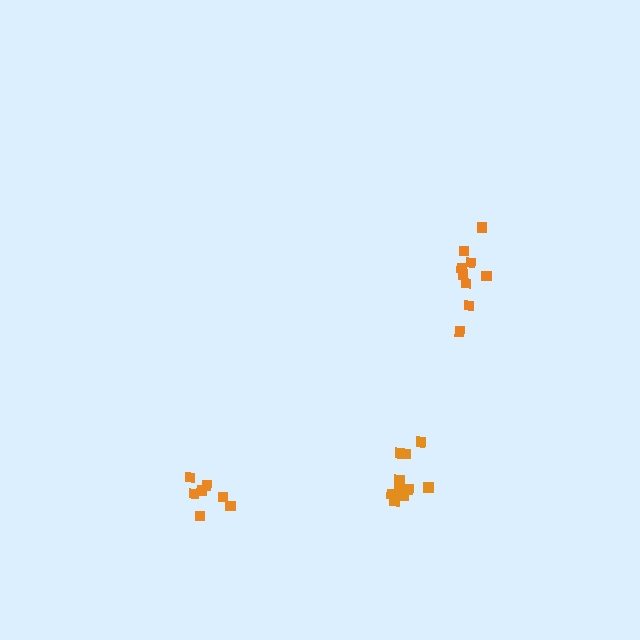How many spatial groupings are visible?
There are 3 spatial groupings.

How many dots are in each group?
Group 1: 9 dots, Group 2: 11 dots, Group 3: 7 dots (27 total).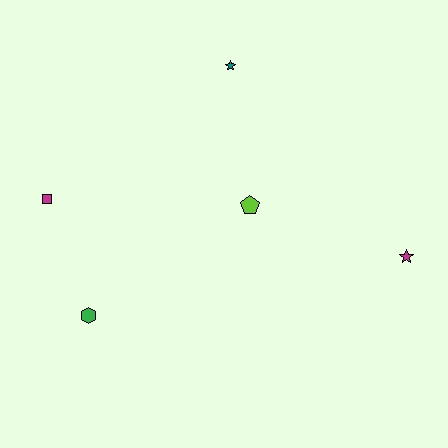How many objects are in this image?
There are 5 objects.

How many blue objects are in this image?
There are no blue objects.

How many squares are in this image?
There is 1 square.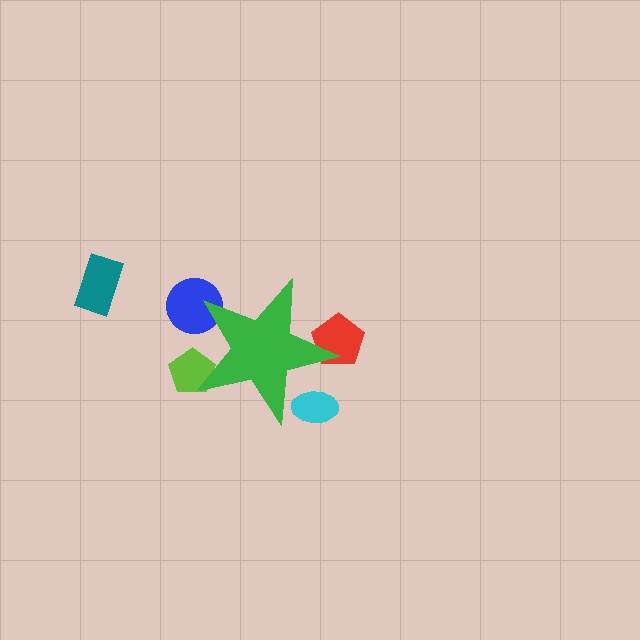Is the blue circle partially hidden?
Yes, the blue circle is partially hidden behind the green star.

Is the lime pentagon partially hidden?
Yes, the lime pentagon is partially hidden behind the green star.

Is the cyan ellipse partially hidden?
Yes, the cyan ellipse is partially hidden behind the green star.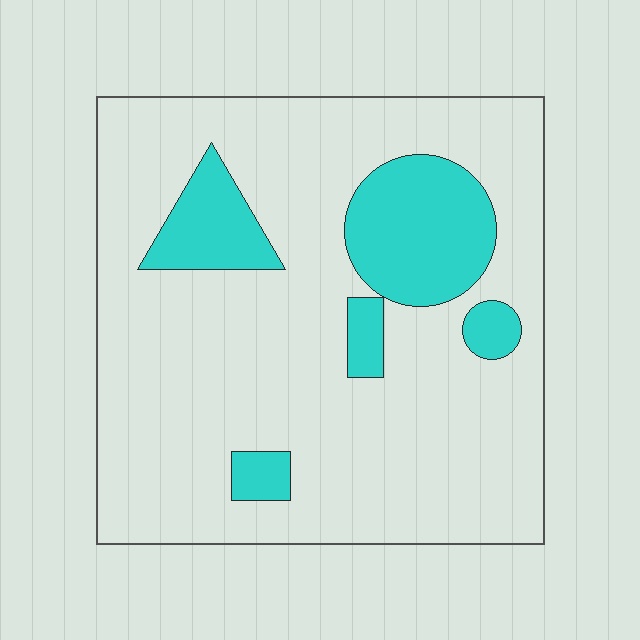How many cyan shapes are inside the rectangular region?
5.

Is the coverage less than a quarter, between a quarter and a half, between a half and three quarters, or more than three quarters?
Less than a quarter.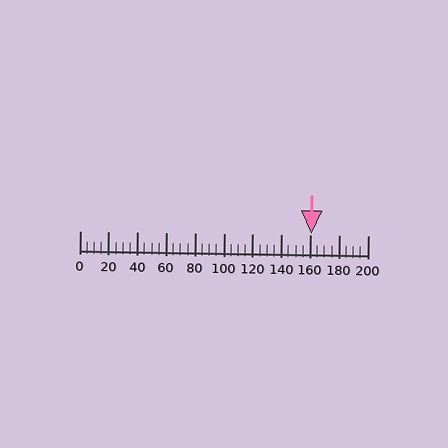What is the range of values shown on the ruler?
The ruler shows values from 0 to 200.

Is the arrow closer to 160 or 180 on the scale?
The arrow is closer to 160.